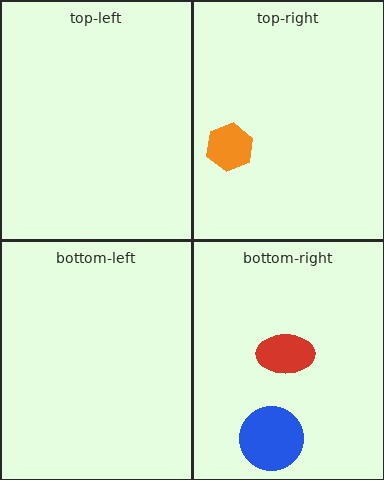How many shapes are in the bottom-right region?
2.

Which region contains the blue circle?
The bottom-right region.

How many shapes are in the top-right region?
1.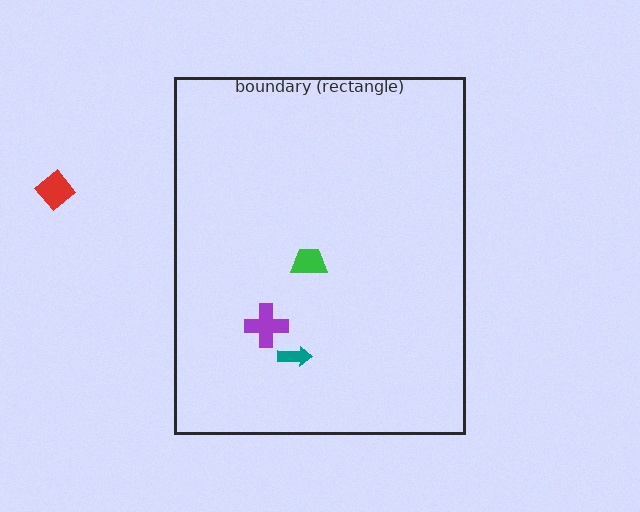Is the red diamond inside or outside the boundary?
Outside.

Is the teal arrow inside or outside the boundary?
Inside.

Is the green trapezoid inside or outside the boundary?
Inside.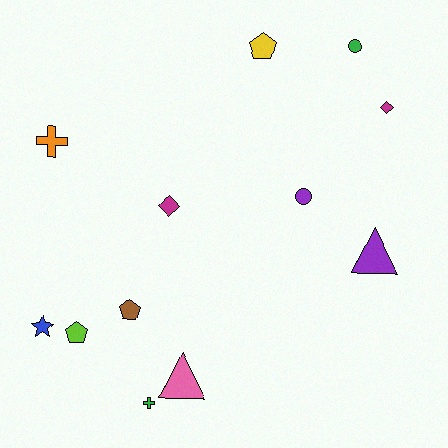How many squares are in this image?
There are no squares.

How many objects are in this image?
There are 12 objects.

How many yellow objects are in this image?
There is 1 yellow object.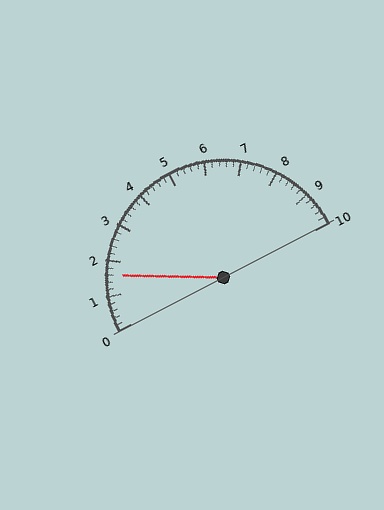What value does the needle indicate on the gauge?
The needle indicates approximately 1.6.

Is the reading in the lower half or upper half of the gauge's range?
The reading is in the lower half of the range (0 to 10).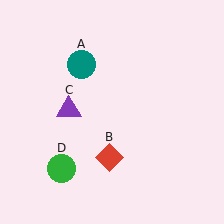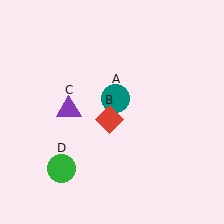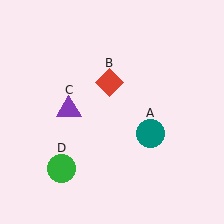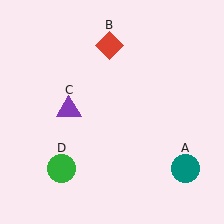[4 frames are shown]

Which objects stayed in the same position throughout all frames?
Purple triangle (object C) and green circle (object D) remained stationary.